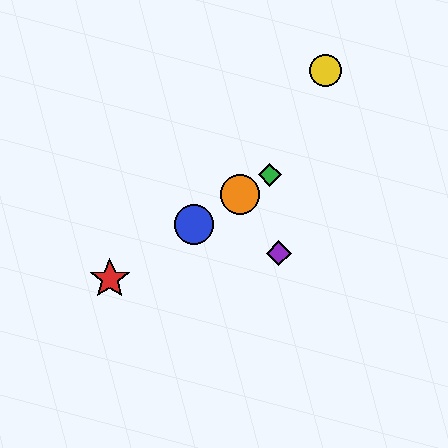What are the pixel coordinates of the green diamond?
The green diamond is at (270, 175).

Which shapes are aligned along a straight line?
The red star, the blue circle, the green diamond, the orange circle are aligned along a straight line.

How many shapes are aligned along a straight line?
4 shapes (the red star, the blue circle, the green diamond, the orange circle) are aligned along a straight line.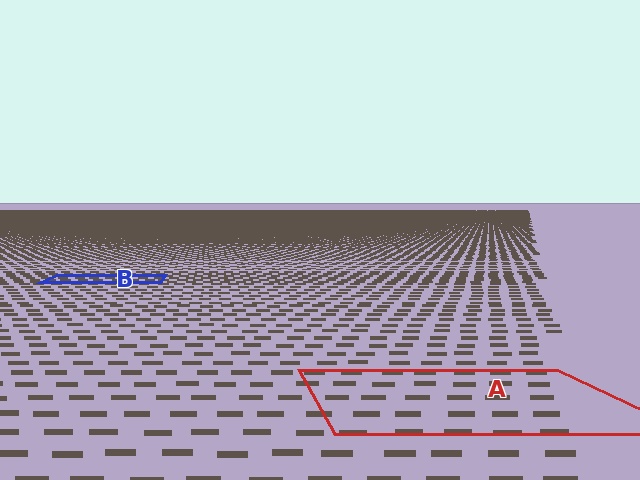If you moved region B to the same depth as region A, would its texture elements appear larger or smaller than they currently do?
They would appear larger. At a closer depth, the same texture elements are projected at a bigger on-screen size.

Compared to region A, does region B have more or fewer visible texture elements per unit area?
Region B has more texture elements per unit area — they are packed more densely because it is farther away.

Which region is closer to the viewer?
Region A is closer. The texture elements there are larger and more spread out.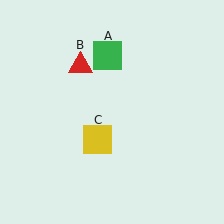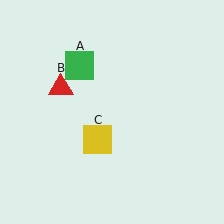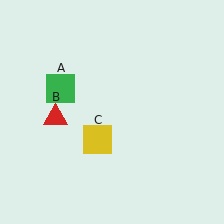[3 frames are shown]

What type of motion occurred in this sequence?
The green square (object A), red triangle (object B) rotated counterclockwise around the center of the scene.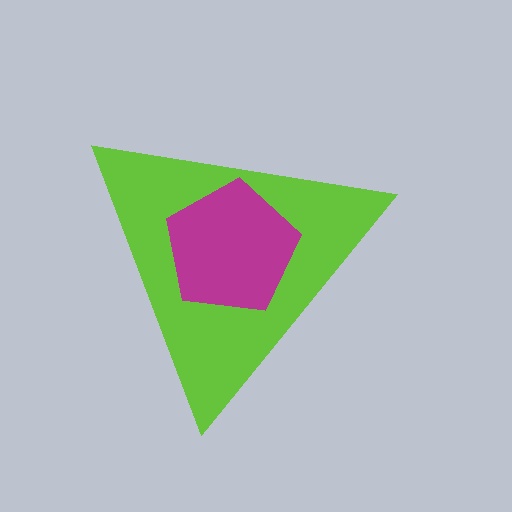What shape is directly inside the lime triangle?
The magenta pentagon.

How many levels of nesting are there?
2.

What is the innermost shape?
The magenta pentagon.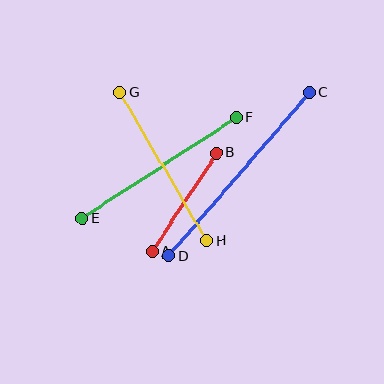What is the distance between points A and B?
The distance is approximately 118 pixels.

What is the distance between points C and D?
The distance is approximately 216 pixels.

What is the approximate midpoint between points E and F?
The midpoint is at approximately (159, 168) pixels.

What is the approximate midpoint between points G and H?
The midpoint is at approximately (163, 167) pixels.